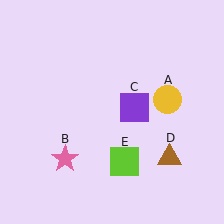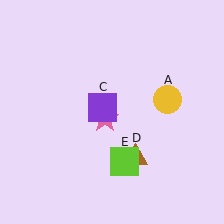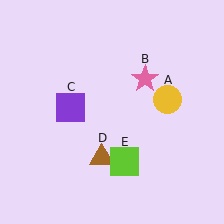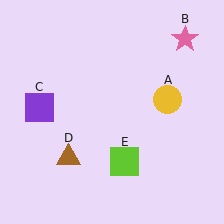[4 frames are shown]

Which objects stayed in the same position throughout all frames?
Yellow circle (object A) and lime square (object E) remained stationary.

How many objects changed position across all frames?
3 objects changed position: pink star (object B), purple square (object C), brown triangle (object D).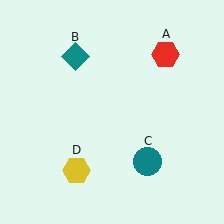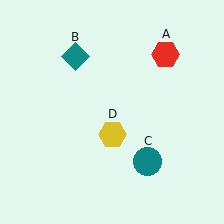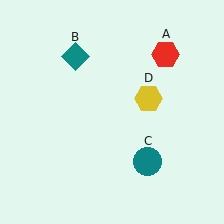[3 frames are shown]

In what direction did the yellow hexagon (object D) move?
The yellow hexagon (object D) moved up and to the right.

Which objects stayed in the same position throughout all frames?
Red hexagon (object A) and teal diamond (object B) and teal circle (object C) remained stationary.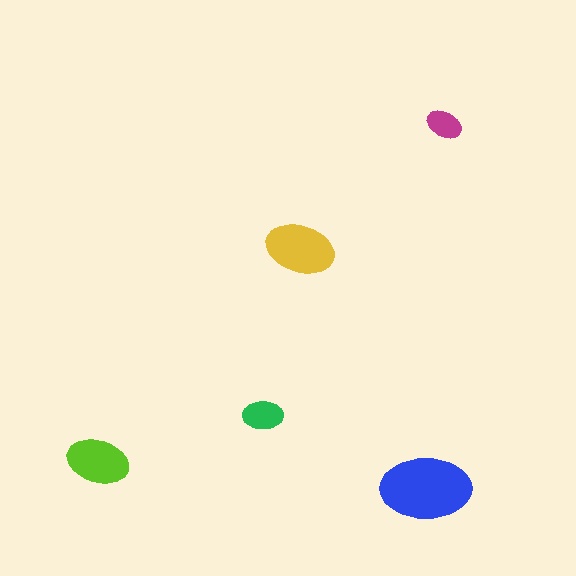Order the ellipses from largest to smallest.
the blue one, the yellow one, the lime one, the green one, the magenta one.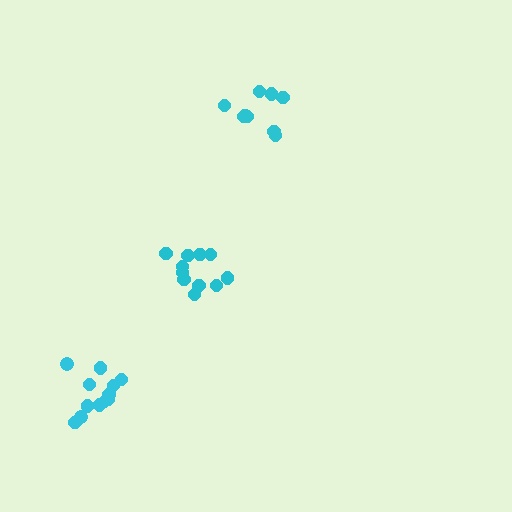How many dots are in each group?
Group 1: 9 dots, Group 2: 12 dots, Group 3: 11 dots (32 total).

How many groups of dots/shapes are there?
There are 3 groups.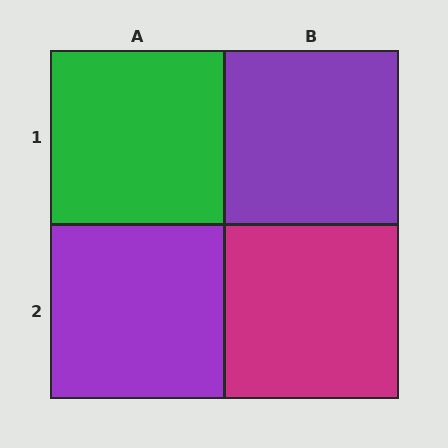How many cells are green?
1 cell is green.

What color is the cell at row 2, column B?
Magenta.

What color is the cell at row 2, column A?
Purple.